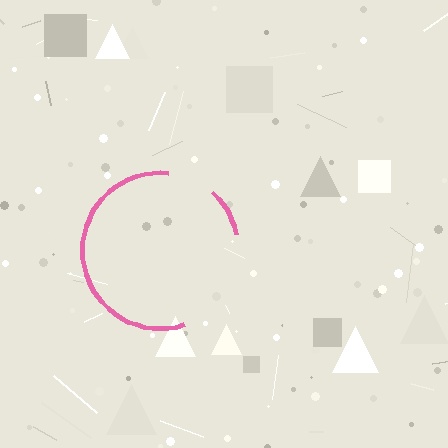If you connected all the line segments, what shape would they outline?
They would outline a circle.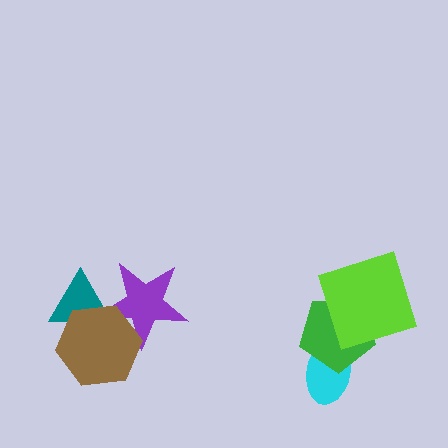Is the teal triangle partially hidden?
Yes, it is partially covered by another shape.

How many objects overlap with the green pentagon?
2 objects overlap with the green pentagon.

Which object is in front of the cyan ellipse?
The green pentagon is in front of the cyan ellipse.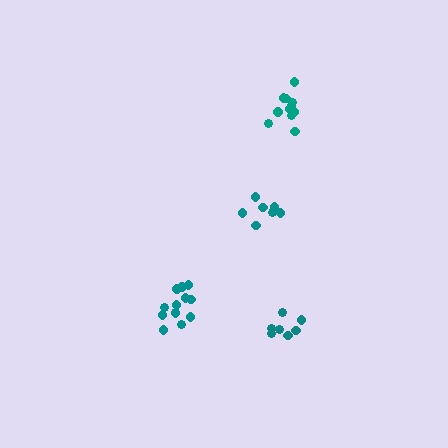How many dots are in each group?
Group 1: 7 dots, Group 2: 13 dots, Group 3: 7 dots, Group 4: 12 dots (39 total).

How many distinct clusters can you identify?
There are 4 distinct clusters.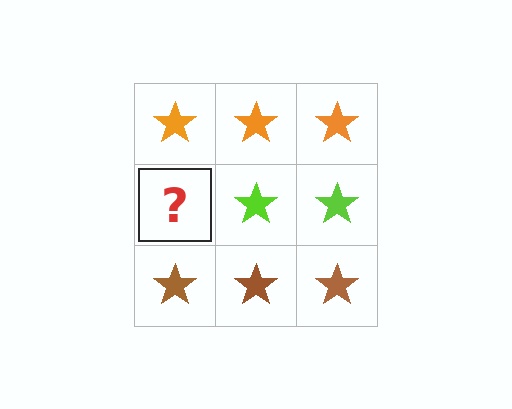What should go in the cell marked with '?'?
The missing cell should contain a lime star.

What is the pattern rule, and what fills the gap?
The rule is that each row has a consistent color. The gap should be filled with a lime star.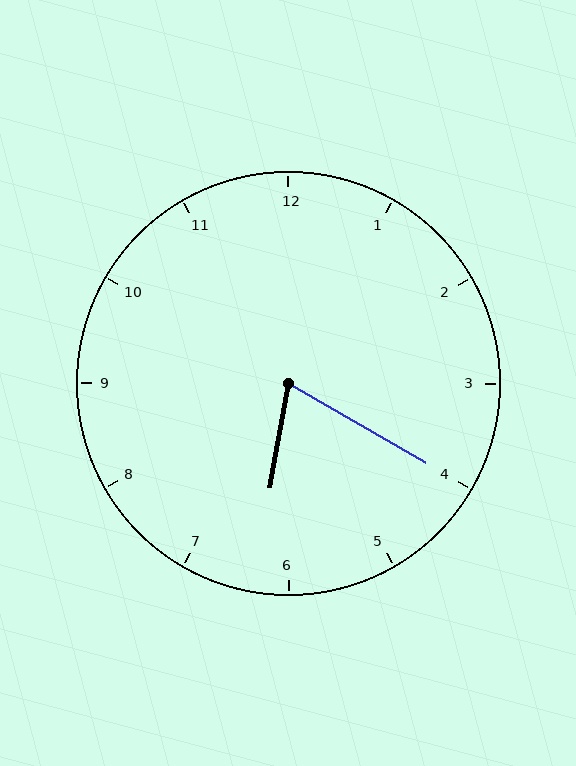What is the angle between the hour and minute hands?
Approximately 70 degrees.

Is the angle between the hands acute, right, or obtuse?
It is acute.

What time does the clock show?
6:20.